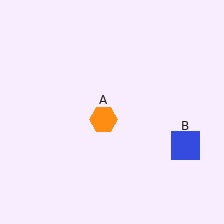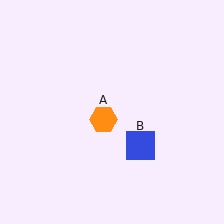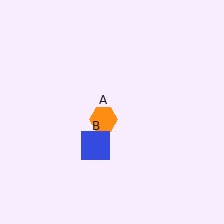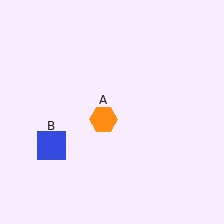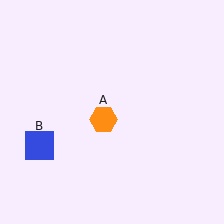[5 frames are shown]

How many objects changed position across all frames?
1 object changed position: blue square (object B).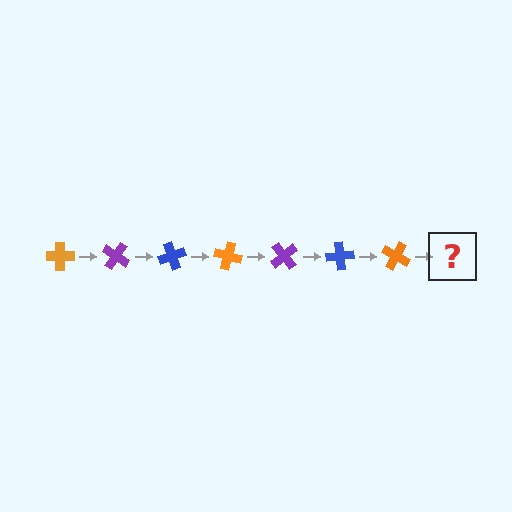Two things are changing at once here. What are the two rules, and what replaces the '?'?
The two rules are that it rotates 35 degrees each step and the color cycles through orange, purple, and blue. The '?' should be a purple cross, rotated 245 degrees from the start.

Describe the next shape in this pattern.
It should be a purple cross, rotated 245 degrees from the start.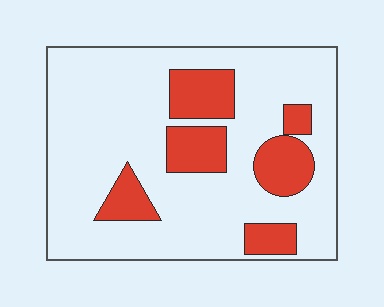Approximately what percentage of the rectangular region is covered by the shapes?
Approximately 20%.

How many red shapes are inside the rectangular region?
6.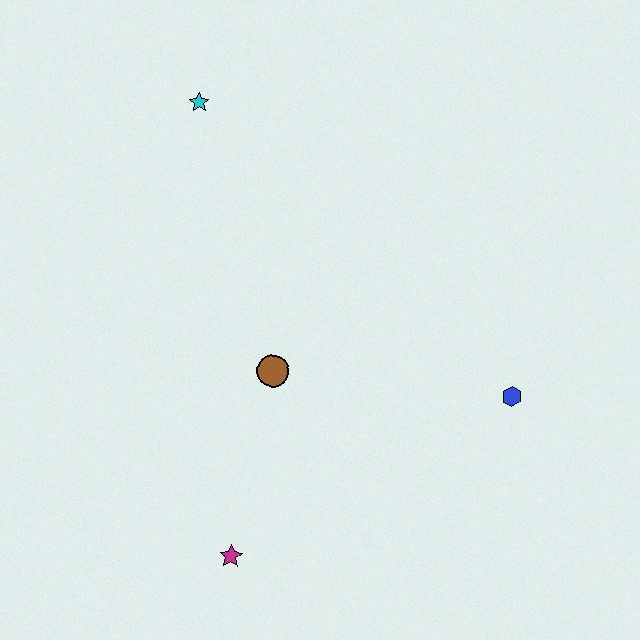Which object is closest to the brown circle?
The magenta star is closest to the brown circle.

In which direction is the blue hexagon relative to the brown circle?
The blue hexagon is to the right of the brown circle.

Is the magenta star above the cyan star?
No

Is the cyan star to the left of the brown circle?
Yes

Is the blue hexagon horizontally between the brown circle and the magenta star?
No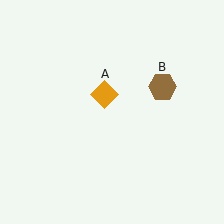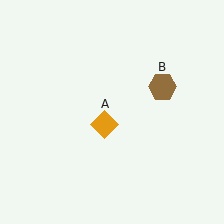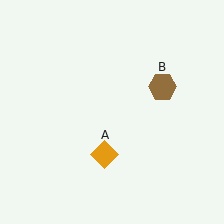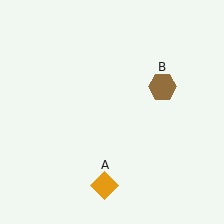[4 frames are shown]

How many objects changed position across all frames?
1 object changed position: orange diamond (object A).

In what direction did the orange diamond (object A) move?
The orange diamond (object A) moved down.